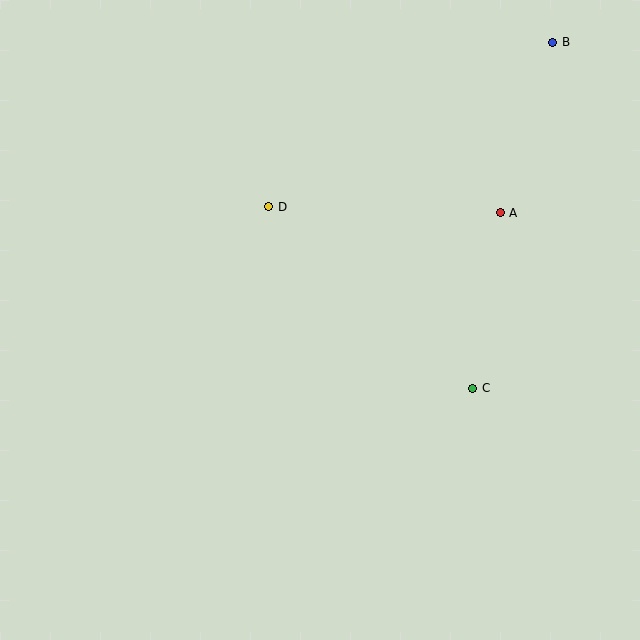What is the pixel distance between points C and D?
The distance between C and D is 273 pixels.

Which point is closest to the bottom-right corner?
Point C is closest to the bottom-right corner.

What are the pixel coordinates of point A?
Point A is at (500, 213).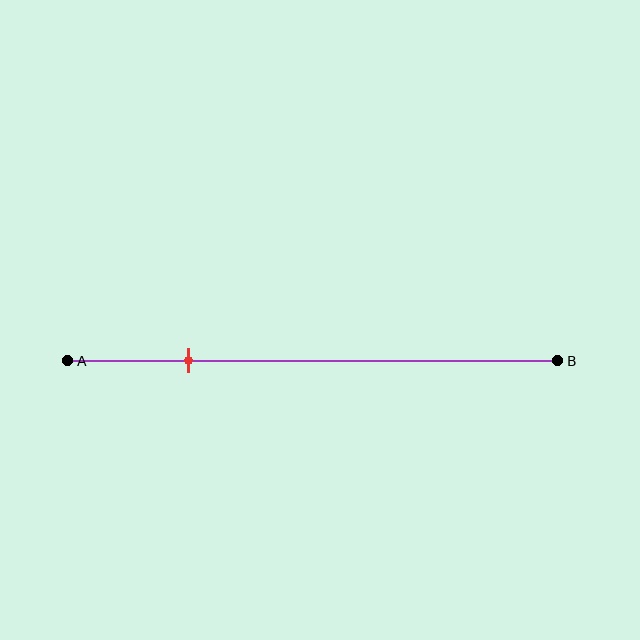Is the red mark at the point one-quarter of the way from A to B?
Yes, the mark is approximately at the one-quarter point.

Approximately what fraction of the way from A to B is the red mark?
The red mark is approximately 25% of the way from A to B.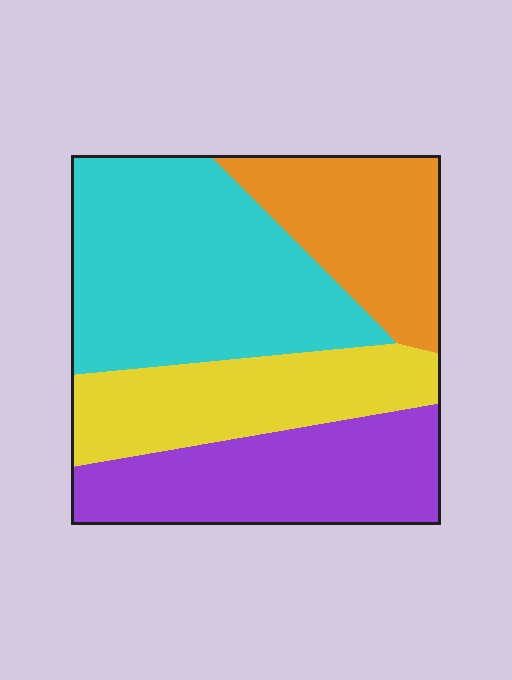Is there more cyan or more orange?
Cyan.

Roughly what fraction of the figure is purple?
Purple takes up between a sixth and a third of the figure.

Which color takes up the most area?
Cyan, at roughly 35%.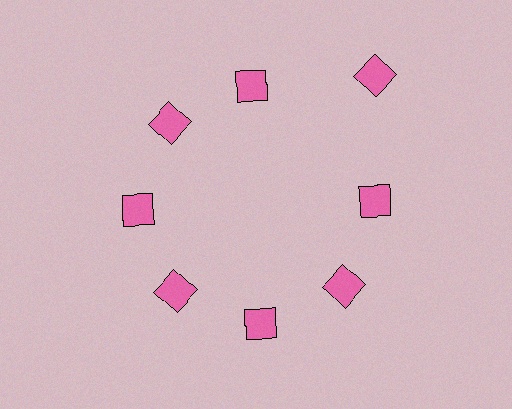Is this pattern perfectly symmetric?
No. The 8 pink diamonds are arranged in a ring, but one element near the 2 o'clock position is pushed outward from the center, breaking the 8-fold rotational symmetry.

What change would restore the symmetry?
The symmetry would be restored by moving it inward, back onto the ring so that all 8 diamonds sit at equal angles and equal distance from the center.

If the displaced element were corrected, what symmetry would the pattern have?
It would have 8-fold rotational symmetry — the pattern would map onto itself every 45 degrees.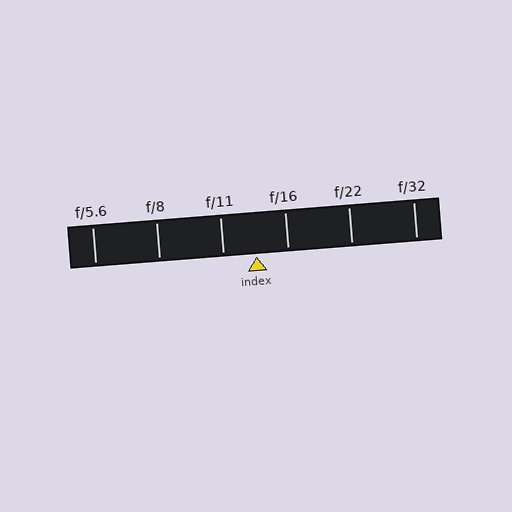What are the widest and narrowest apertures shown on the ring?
The widest aperture shown is f/5.6 and the narrowest is f/32.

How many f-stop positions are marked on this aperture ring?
There are 6 f-stop positions marked.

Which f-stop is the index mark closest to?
The index mark is closest to f/16.